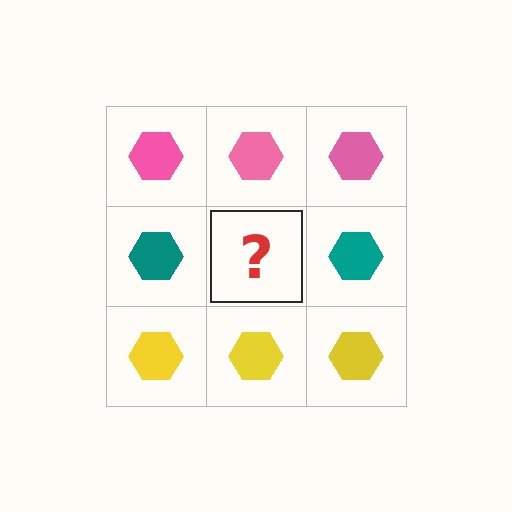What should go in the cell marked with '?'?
The missing cell should contain a teal hexagon.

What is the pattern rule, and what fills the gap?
The rule is that each row has a consistent color. The gap should be filled with a teal hexagon.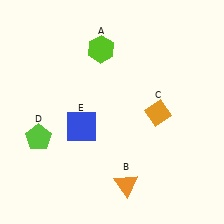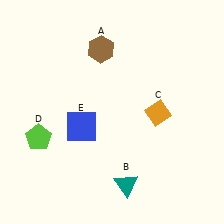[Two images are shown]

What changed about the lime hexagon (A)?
In Image 1, A is lime. In Image 2, it changed to brown.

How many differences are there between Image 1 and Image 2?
There are 2 differences between the two images.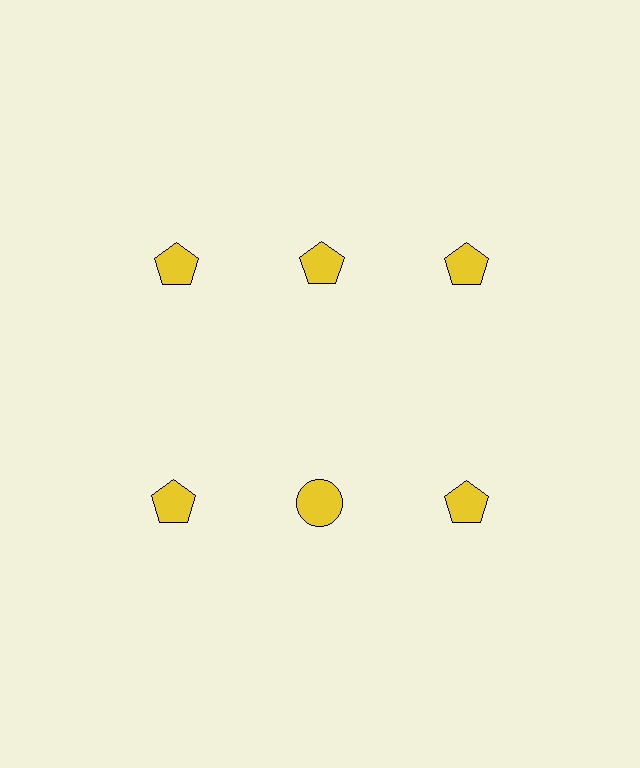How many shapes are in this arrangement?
There are 6 shapes arranged in a grid pattern.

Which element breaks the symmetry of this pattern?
The yellow circle in the second row, second from left column breaks the symmetry. All other shapes are yellow pentagons.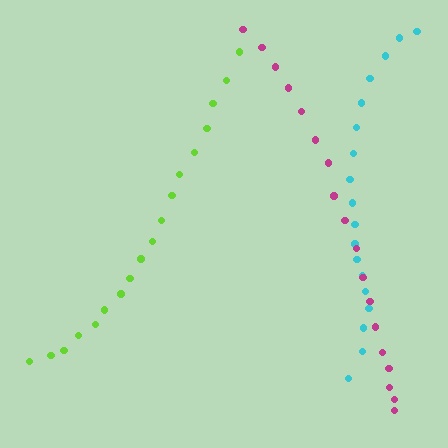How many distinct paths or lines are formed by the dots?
There are 3 distinct paths.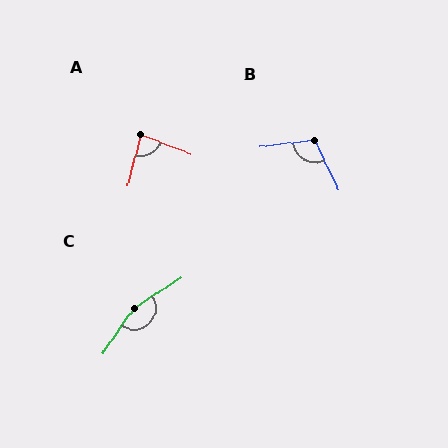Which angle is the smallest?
A, at approximately 84 degrees.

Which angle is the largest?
C, at approximately 158 degrees.